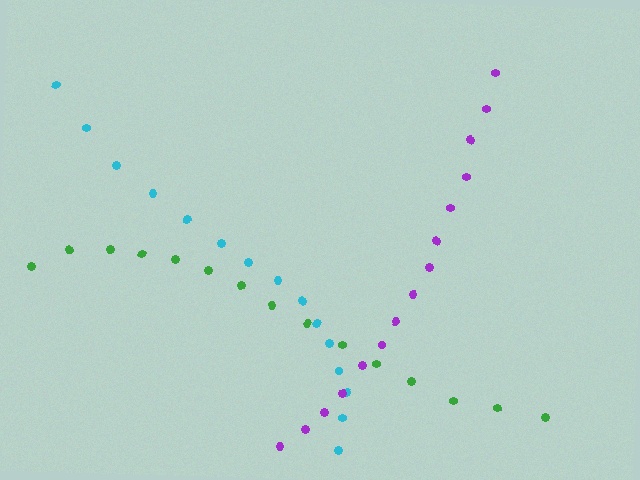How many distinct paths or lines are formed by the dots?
There are 3 distinct paths.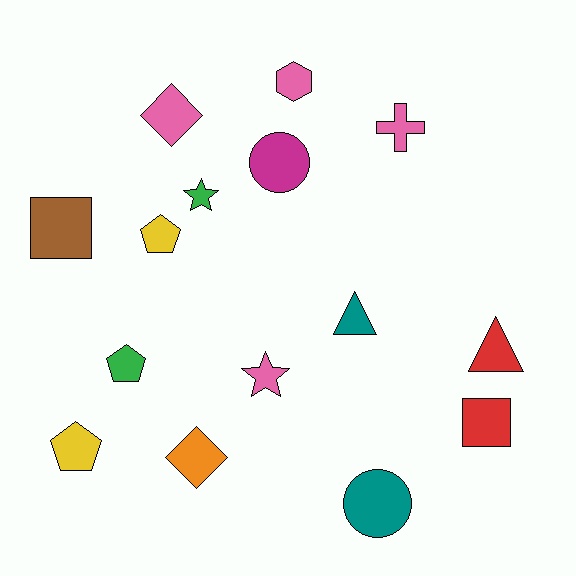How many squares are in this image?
There are 2 squares.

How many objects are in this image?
There are 15 objects.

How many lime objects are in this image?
There are no lime objects.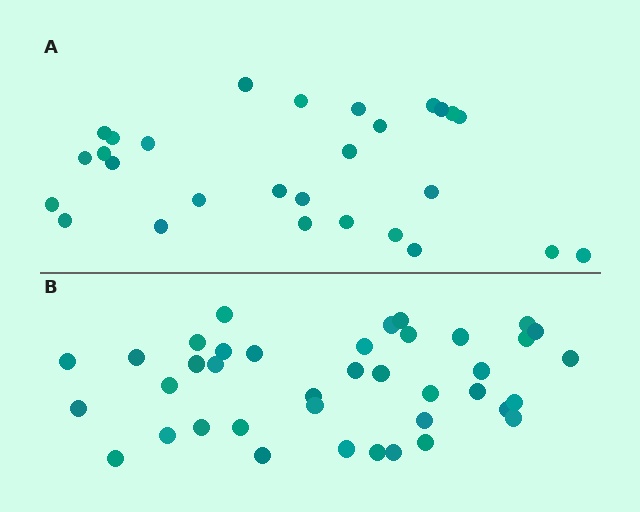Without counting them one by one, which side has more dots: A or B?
Region B (the bottom region) has more dots.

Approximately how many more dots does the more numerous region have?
Region B has roughly 12 or so more dots than region A.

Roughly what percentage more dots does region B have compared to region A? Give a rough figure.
About 40% more.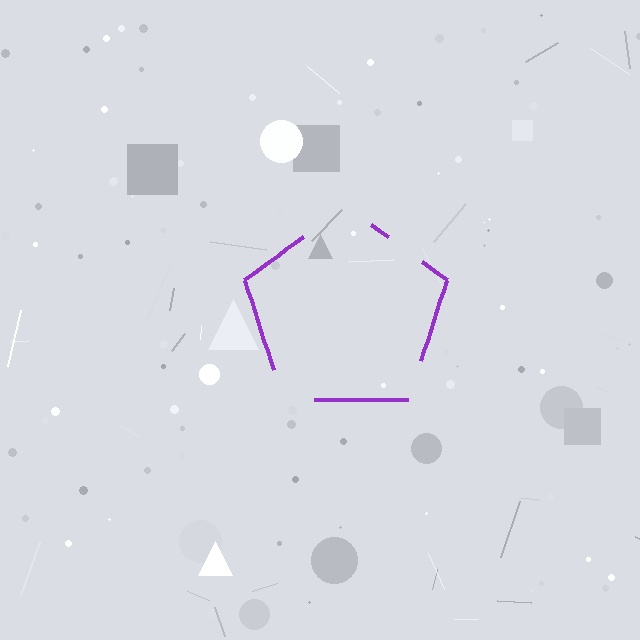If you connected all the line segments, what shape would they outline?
They would outline a pentagon.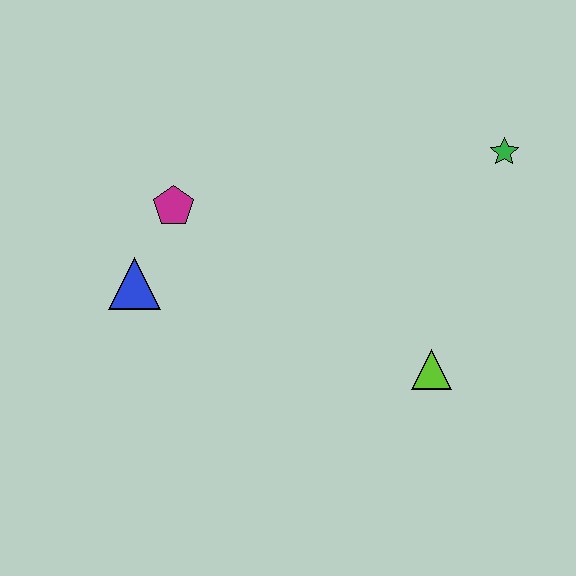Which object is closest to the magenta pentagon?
The blue triangle is closest to the magenta pentagon.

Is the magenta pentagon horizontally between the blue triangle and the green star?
Yes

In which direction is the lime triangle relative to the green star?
The lime triangle is below the green star.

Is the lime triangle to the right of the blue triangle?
Yes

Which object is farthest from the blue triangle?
The green star is farthest from the blue triangle.